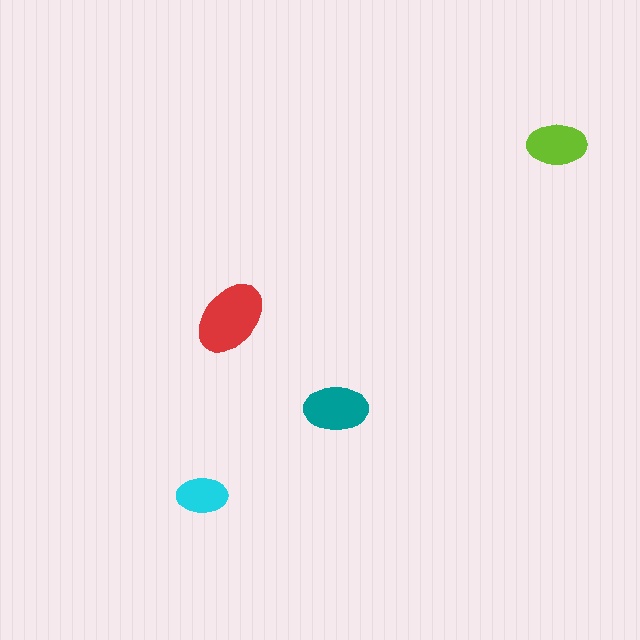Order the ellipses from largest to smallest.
the red one, the teal one, the lime one, the cyan one.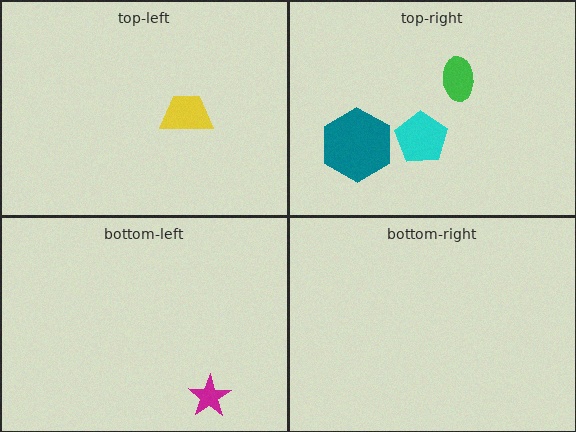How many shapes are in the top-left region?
1.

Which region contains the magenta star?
The bottom-left region.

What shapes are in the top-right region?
The teal hexagon, the green ellipse, the cyan pentagon.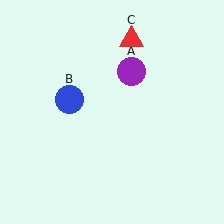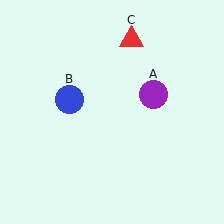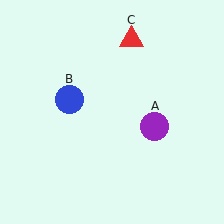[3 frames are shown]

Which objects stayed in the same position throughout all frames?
Blue circle (object B) and red triangle (object C) remained stationary.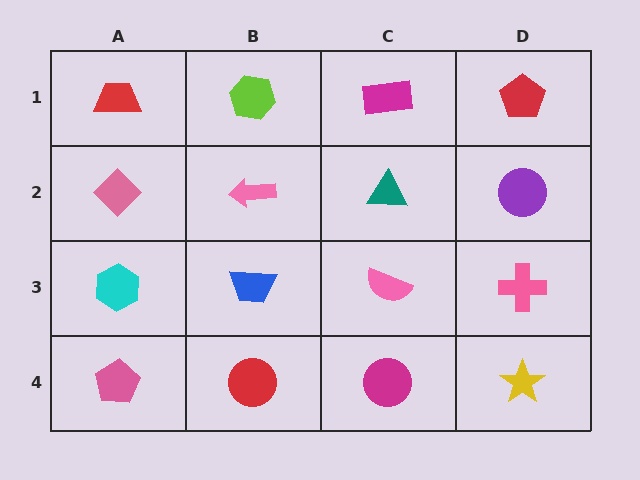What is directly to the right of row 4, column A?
A red circle.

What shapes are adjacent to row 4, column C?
A pink semicircle (row 3, column C), a red circle (row 4, column B), a yellow star (row 4, column D).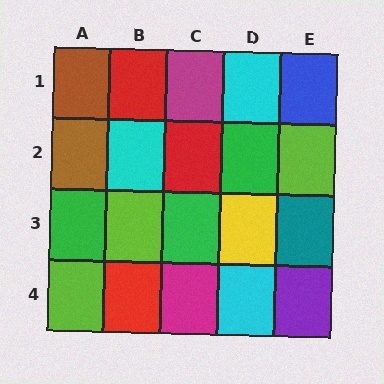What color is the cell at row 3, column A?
Green.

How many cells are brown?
2 cells are brown.